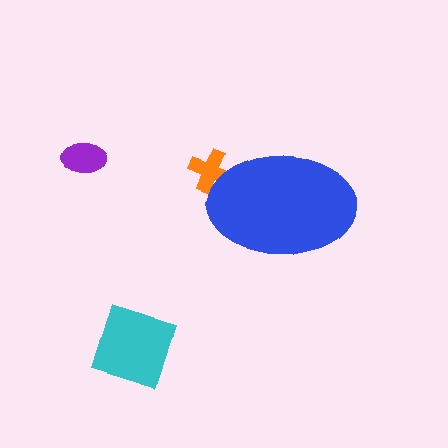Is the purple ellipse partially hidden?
No, the purple ellipse is fully visible.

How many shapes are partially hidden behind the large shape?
1 shape is partially hidden.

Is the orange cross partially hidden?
Yes, the orange cross is partially hidden behind the blue ellipse.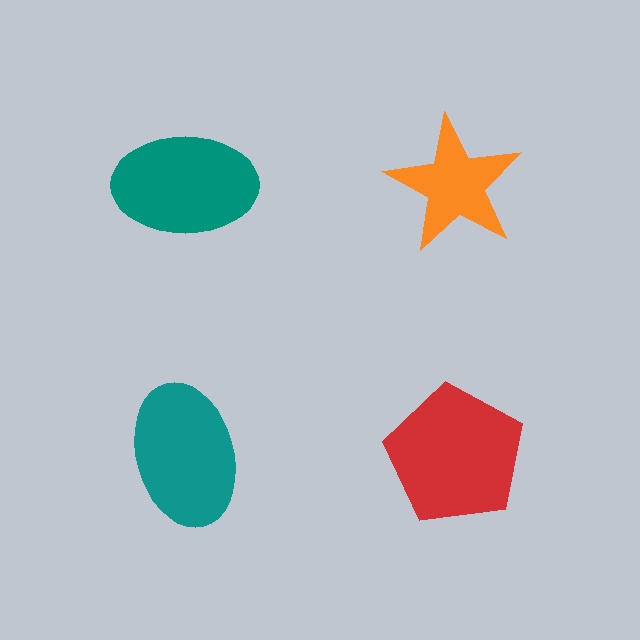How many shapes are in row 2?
2 shapes.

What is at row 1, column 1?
A teal ellipse.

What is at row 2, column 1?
A teal ellipse.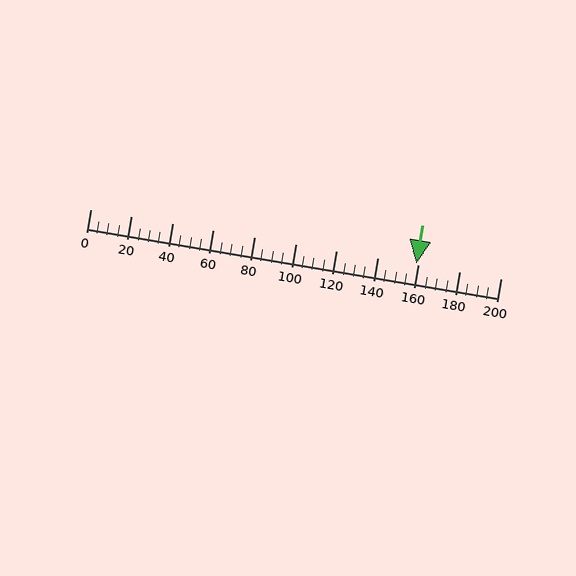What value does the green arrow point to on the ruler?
The green arrow points to approximately 159.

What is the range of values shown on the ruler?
The ruler shows values from 0 to 200.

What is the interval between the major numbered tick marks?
The major tick marks are spaced 20 units apart.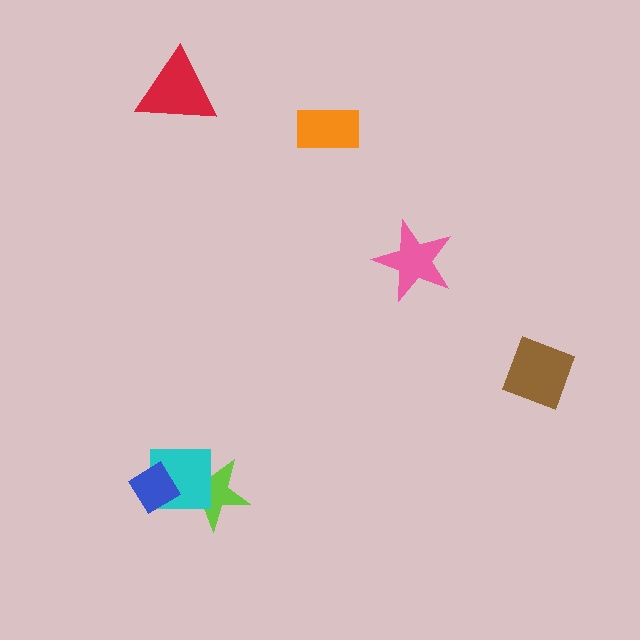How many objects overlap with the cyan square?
2 objects overlap with the cyan square.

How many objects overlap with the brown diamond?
0 objects overlap with the brown diamond.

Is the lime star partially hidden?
Yes, it is partially covered by another shape.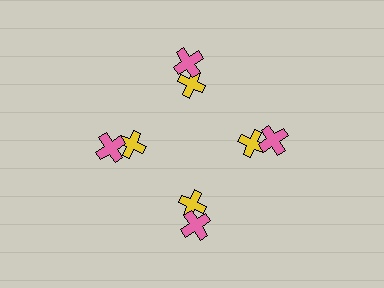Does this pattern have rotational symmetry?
Yes, this pattern has 4-fold rotational symmetry. It looks the same after rotating 90 degrees around the center.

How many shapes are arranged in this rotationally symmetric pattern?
There are 8 shapes, arranged in 4 groups of 2.